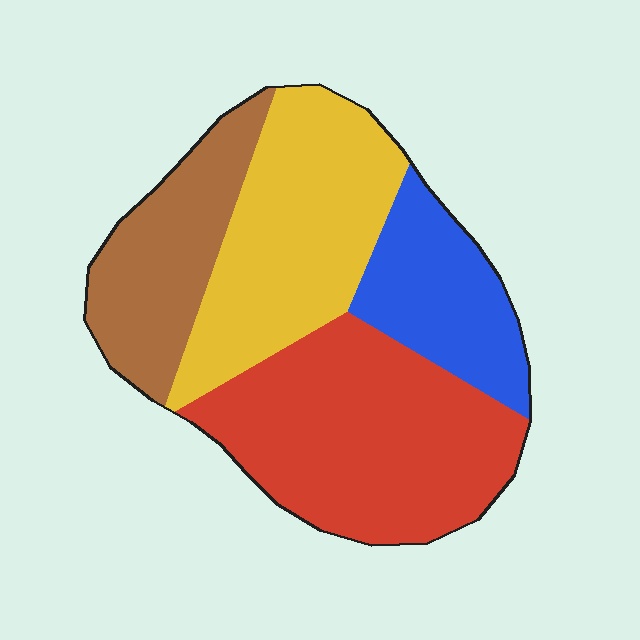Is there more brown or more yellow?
Yellow.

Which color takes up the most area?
Red, at roughly 35%.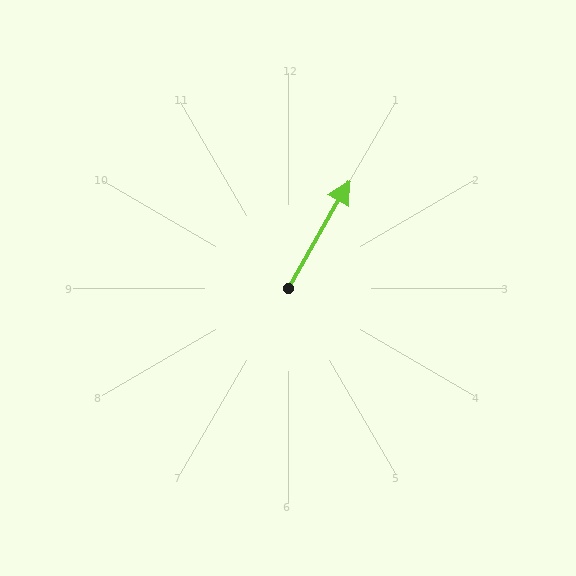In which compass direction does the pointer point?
Northeast.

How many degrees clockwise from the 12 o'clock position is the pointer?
Approximately 30 degrees.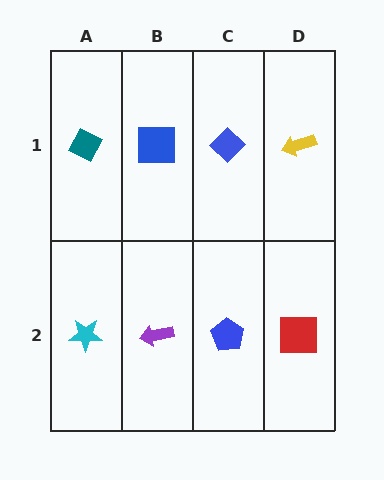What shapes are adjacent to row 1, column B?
A purple arrow (row 2, column B), a teal diamond (row 1, column A), a blue diamond (row 1, column C).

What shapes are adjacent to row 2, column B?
A blue square (row 1, column B), a cyan star (row 2, column A), a blue pentagon (row 2, column C).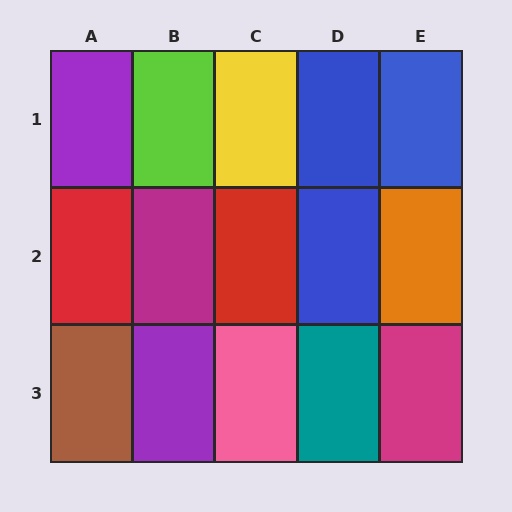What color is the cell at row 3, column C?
Pink.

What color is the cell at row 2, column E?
Orange.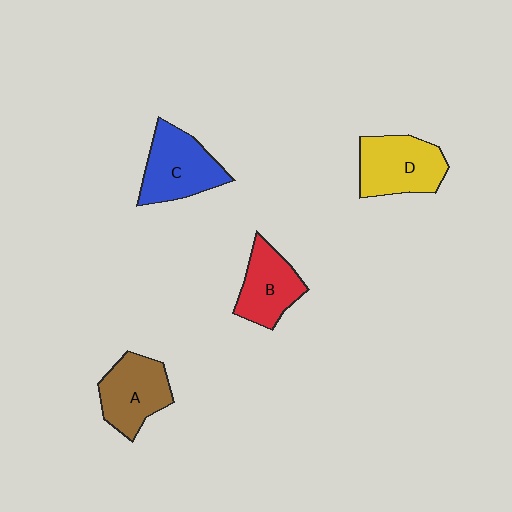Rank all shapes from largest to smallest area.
From largest to smallest: D (yellow), C (blue), A (brown), B (red).